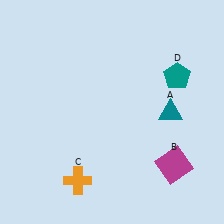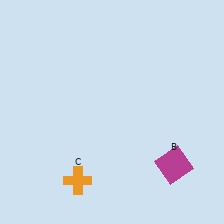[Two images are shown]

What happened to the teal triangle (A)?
The teal triangle (A) was removed in Image 2. It was in the bottom-right area of Image 1.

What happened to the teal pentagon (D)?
The teal pentagon (D) was removed in Image 2. It was in the top-right area of Image 1.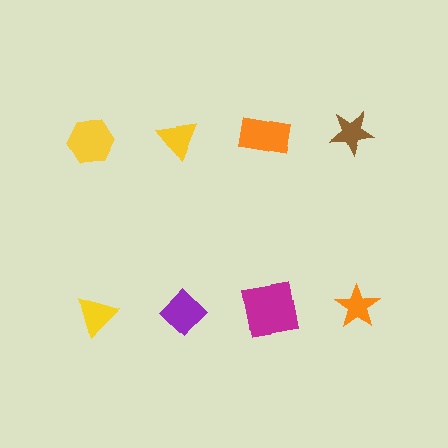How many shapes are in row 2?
4 shapes.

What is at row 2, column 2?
A purple diamond.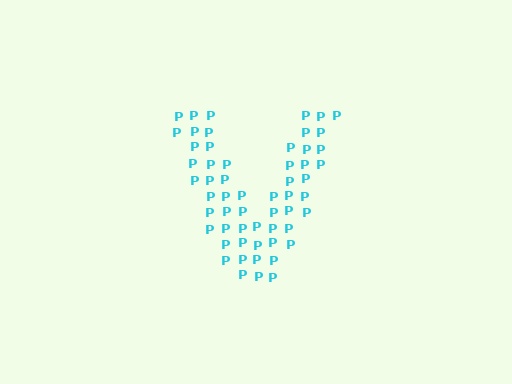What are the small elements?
The small elements are letter P's.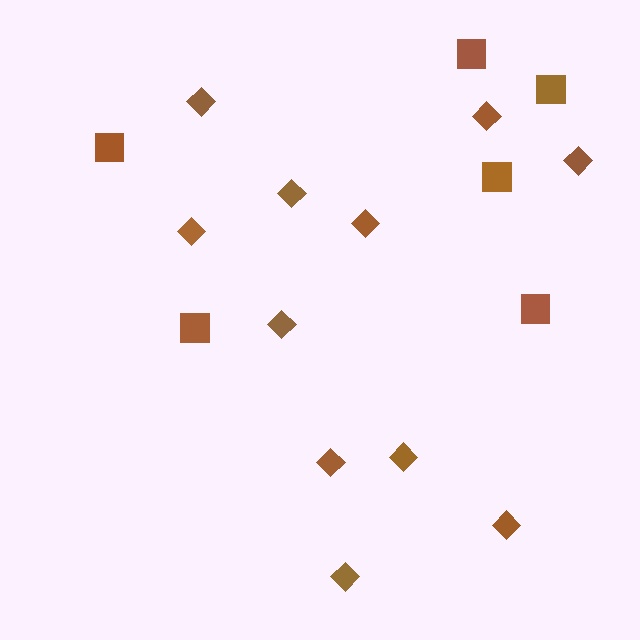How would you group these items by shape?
There are 2 groups: one group of squares (6) and one group of diamonds (11).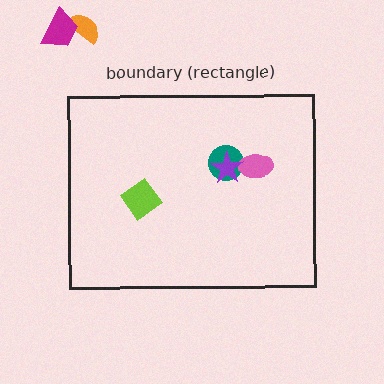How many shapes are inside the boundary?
4 inside, 2 outside.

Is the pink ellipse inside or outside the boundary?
Inside.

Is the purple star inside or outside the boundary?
Inside.